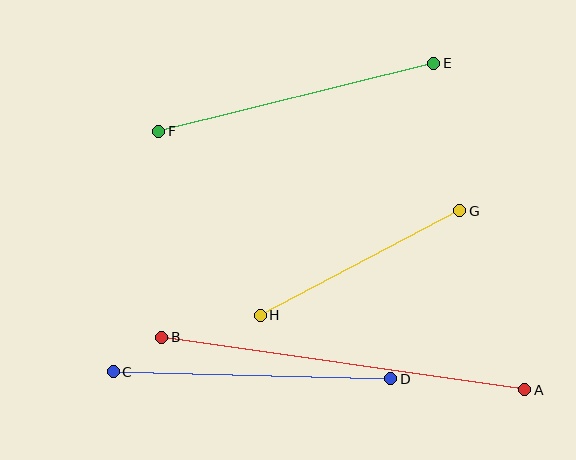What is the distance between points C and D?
The distance is approximately 277 pixels.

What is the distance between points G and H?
The distance is approximately 225 pixels.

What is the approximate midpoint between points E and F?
The midpoint is at approximately (296, 97) pixels.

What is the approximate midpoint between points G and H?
The midpoint is at approximately (360, 263) pixels.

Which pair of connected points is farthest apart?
Points A and B are farthest apart.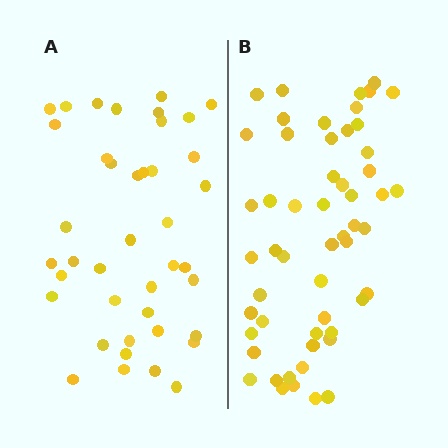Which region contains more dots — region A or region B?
Region B (the right region) has more dots.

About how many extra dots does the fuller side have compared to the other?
Region B has approximately 15 more dots than region A.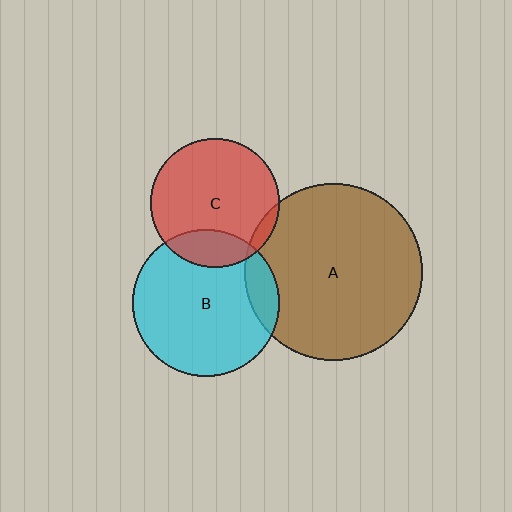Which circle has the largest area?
Circle A (brown).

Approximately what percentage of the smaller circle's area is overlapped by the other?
Approximately 10%.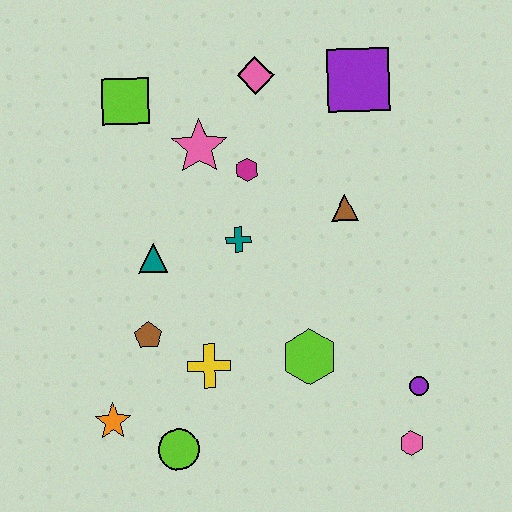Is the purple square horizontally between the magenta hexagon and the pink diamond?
No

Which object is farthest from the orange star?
The purple square is farthest from the orange star.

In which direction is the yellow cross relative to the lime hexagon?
The yellow cross is to the left of the lime hexagon.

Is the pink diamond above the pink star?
Yes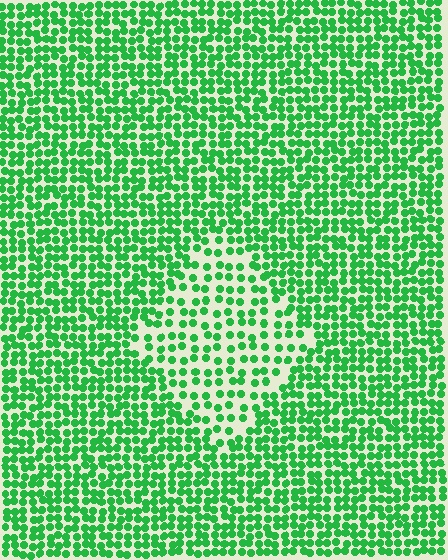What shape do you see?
I see a diamond.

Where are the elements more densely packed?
The elements are more densely packed outside the diamond boundary.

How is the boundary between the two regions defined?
The boundary is defined by a change in element density (approximately 1.8x ratio). All elements are the same color, size, and shape.